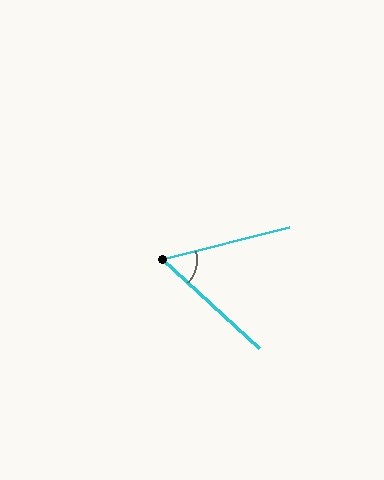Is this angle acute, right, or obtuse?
It is acute.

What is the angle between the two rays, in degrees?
Approximately 57 degrees.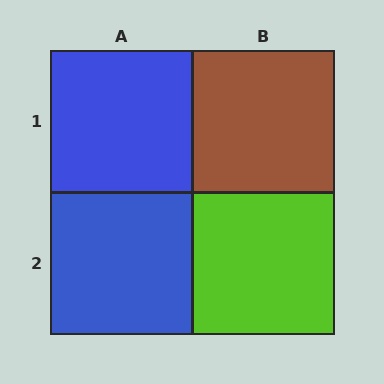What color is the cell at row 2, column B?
Lime.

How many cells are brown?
1 cell is brown.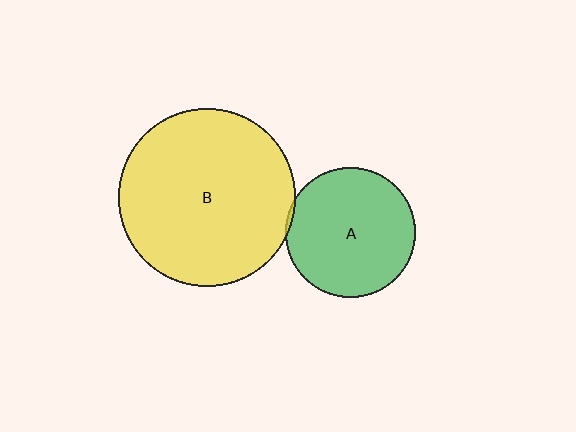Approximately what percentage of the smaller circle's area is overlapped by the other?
Approximately 5%.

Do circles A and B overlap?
Yes.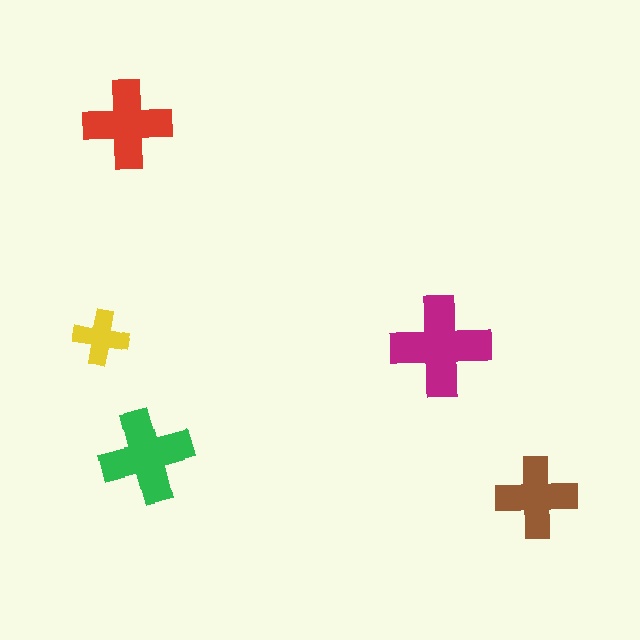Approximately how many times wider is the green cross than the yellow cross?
About 1.5 times wider.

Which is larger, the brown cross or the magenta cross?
The magenta one.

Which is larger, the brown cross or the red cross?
The red one.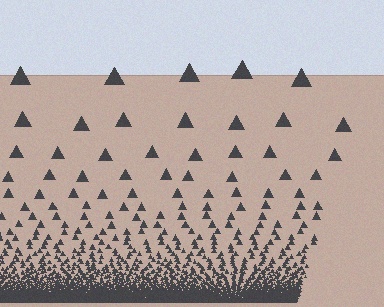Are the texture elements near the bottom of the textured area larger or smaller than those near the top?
Smaller. The gradient is inverted — elements near the bottom are smaller and denser.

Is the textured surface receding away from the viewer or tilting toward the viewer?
The surface appears to tilt toward the viewer. Texture elements get larger and sparser toward the top.